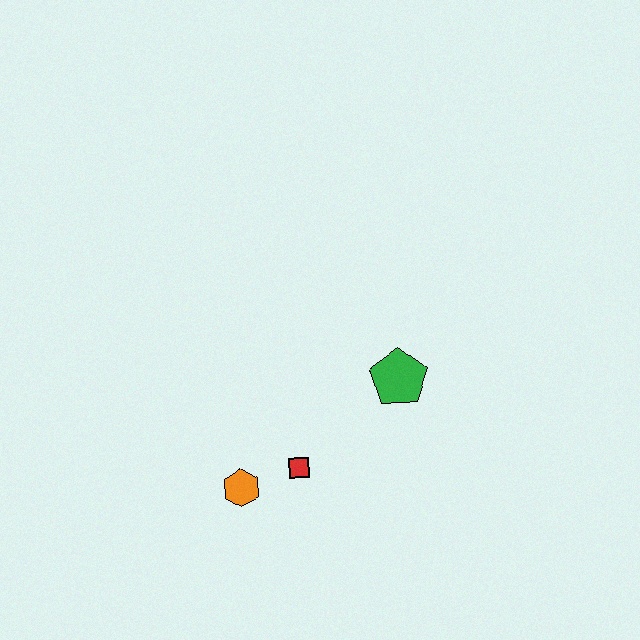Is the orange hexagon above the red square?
No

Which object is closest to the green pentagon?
The red square is closest to the green pentagon.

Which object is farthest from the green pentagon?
The orange hexagon is farthest from the green pentagon.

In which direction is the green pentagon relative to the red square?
The green pentagon is to the right of the red square.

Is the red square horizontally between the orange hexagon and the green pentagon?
Yes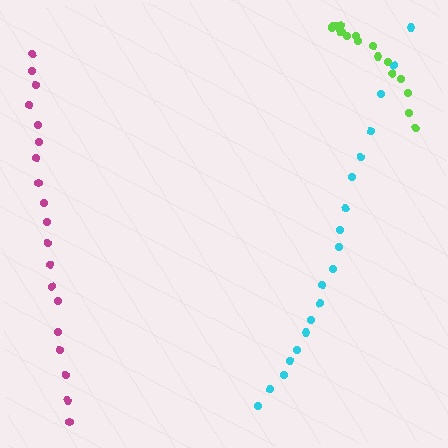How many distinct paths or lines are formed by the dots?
There are 3 distinct paths.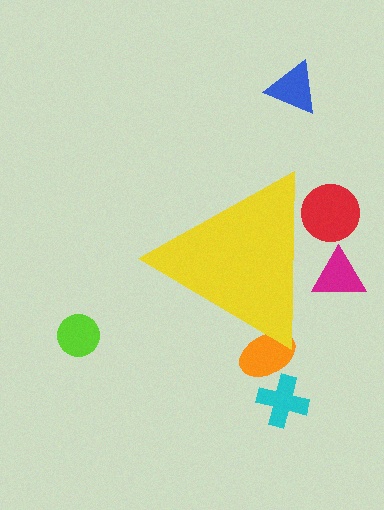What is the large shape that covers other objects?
A yellow triangle.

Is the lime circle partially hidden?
No, the lime circle is fully visible.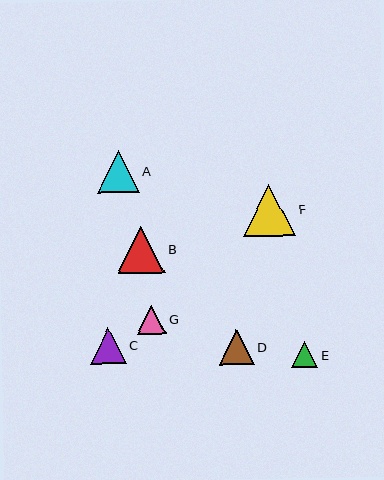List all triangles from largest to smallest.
From largest to smallest: F, B, A, C, D, G, E.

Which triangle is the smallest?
Triangle E is the smallest with a size of approximately 26 pixels.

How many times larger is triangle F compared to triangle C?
Triangle F is approximately 1.5 times the size of triangle C.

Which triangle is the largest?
Triangle F is the largest with a size of approximately 52 pixels.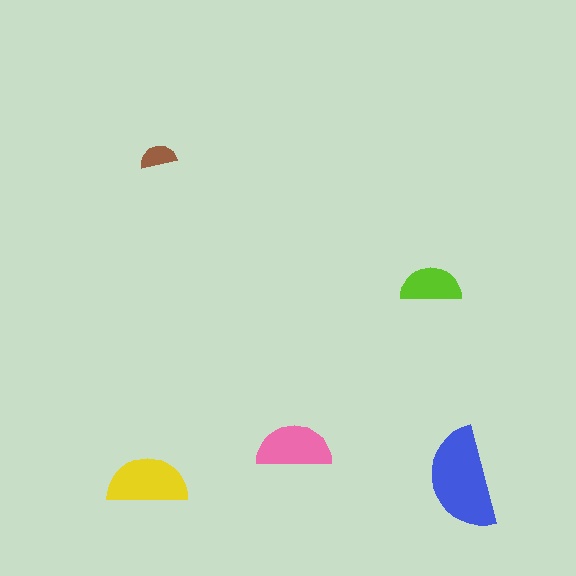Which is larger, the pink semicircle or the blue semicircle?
The blue one.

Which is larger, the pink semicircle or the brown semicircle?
The pink one.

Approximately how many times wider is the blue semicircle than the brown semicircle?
About 3 times wider.